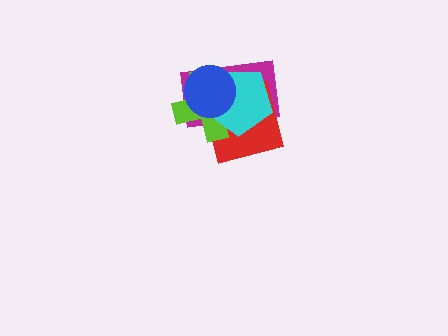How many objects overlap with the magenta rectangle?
4 objects overlap with the magenta rectangle.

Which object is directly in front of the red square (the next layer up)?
The lime cross is directly in front of the red square.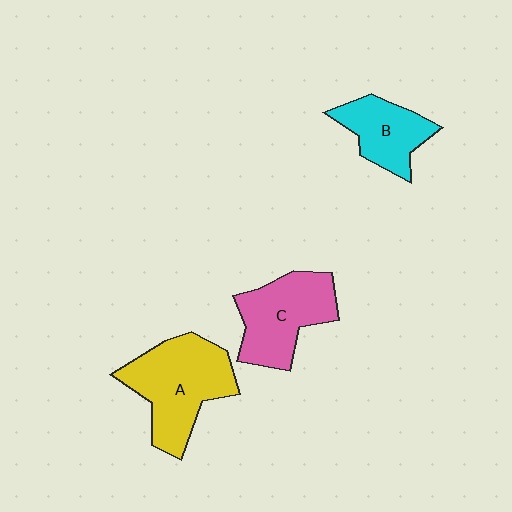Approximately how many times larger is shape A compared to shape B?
Approximately 1.7 times.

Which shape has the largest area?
Shape A (yellow).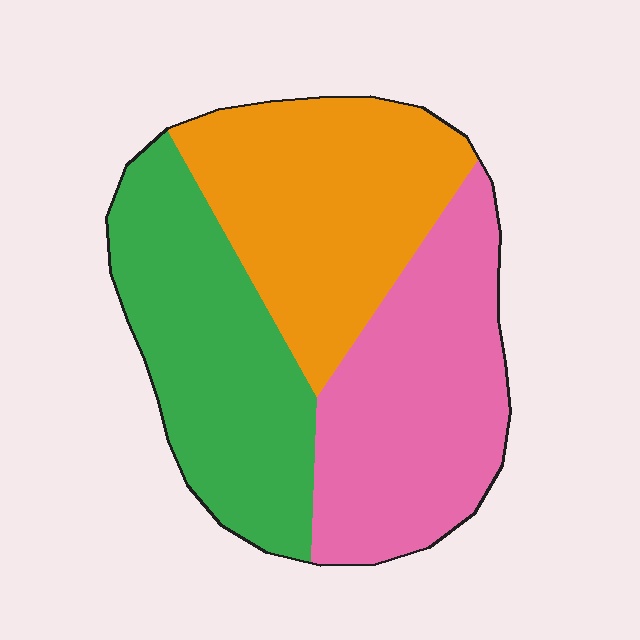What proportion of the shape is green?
Green covers roughly 35% of the shape.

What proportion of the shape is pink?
Pink covers roughly 35% of the shape.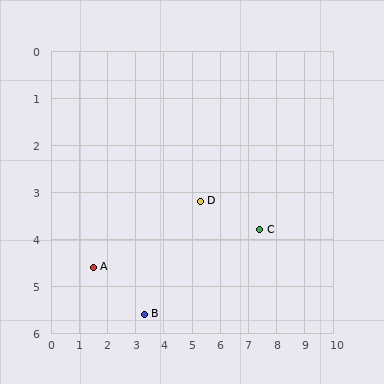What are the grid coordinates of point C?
Point C is at approximately (7.4, 3.8).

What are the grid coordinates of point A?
Point A is at approximately (1.5, 4.6).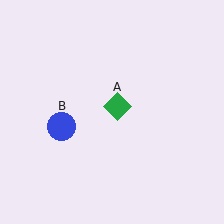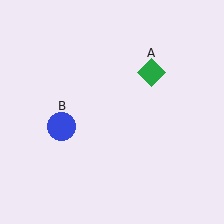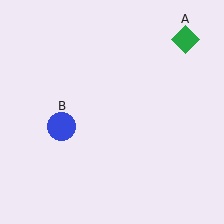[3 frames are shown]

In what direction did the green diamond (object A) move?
The green diamond (object A) moved up and to the right.